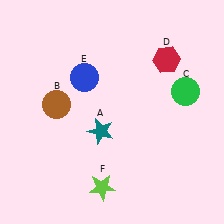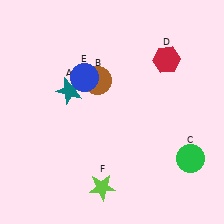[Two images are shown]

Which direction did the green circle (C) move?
The green circle (C) moved down.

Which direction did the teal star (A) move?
The teal star (A) moved up.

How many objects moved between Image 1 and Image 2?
3 objects moved between the two images.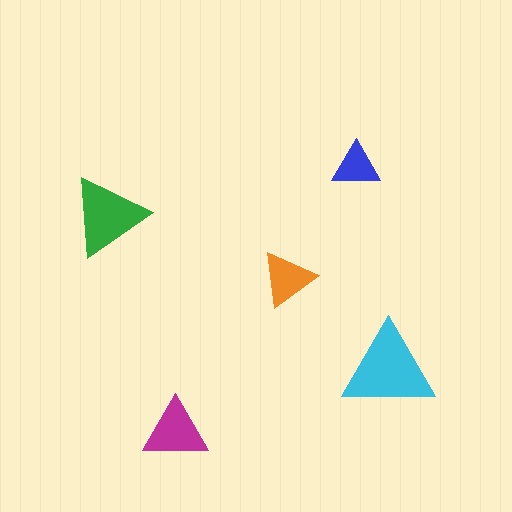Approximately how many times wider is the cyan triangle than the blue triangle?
About 2 times wider.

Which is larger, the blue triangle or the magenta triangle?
The magenta one.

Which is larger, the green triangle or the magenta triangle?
The green one.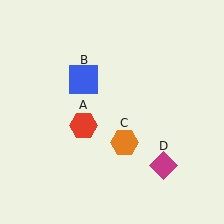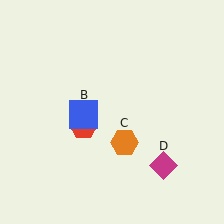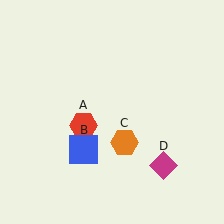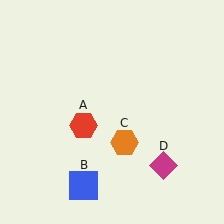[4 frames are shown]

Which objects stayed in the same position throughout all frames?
Red hexagon (object A) and orange hexagon (object C) and magenta diamond (object D) remained stationary.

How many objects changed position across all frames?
1 object changed position: blue square (object B).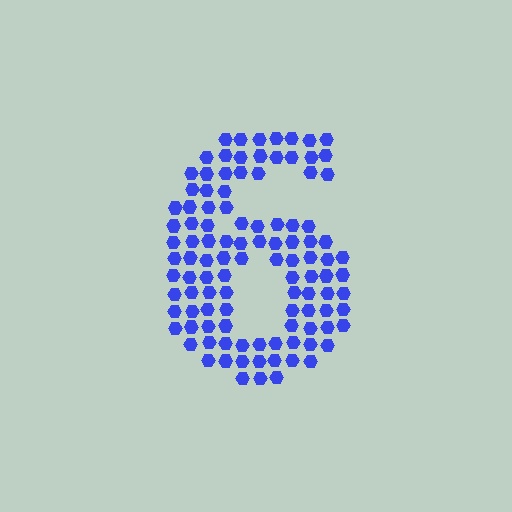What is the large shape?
The large shape is the digit 6.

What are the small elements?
The small elements are hexagons.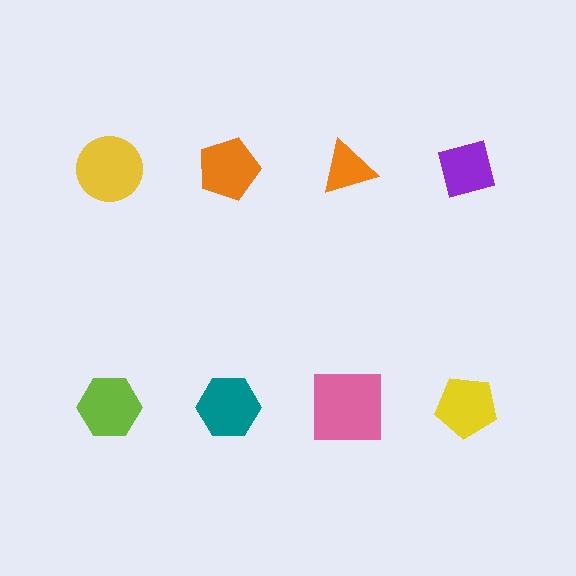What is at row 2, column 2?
A teal hexagon.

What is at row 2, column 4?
A yellow pentagon.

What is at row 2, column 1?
A lime hexagon.